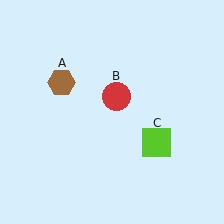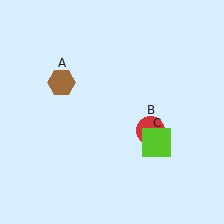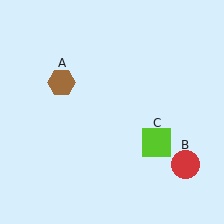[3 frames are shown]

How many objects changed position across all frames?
1 object changed position: red circle (object B).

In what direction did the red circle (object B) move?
The red circle (object B) moved down and to the right.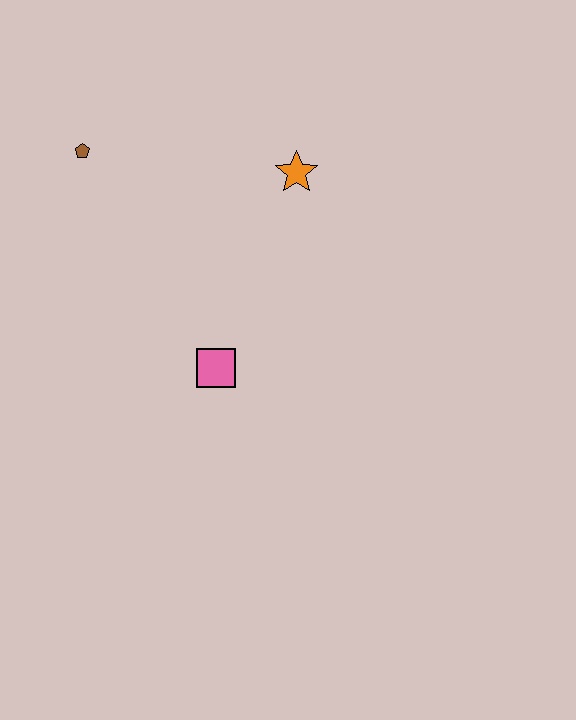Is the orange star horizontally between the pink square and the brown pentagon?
No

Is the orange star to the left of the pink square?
No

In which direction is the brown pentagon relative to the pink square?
The brown pentagon is above the pink square.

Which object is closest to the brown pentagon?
The orange star is closest to the brown pentagon.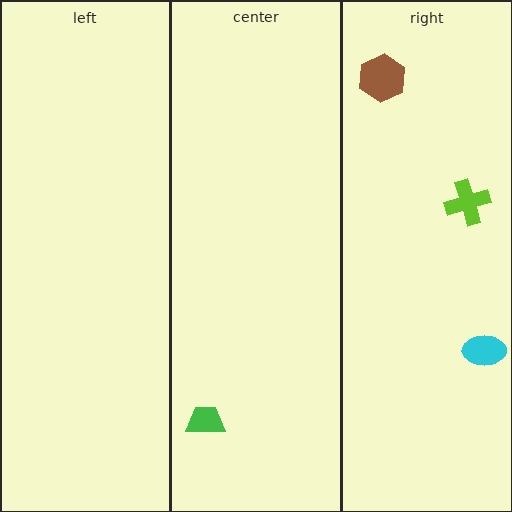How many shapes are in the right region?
3.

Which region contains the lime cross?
The right region.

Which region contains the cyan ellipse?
The right region.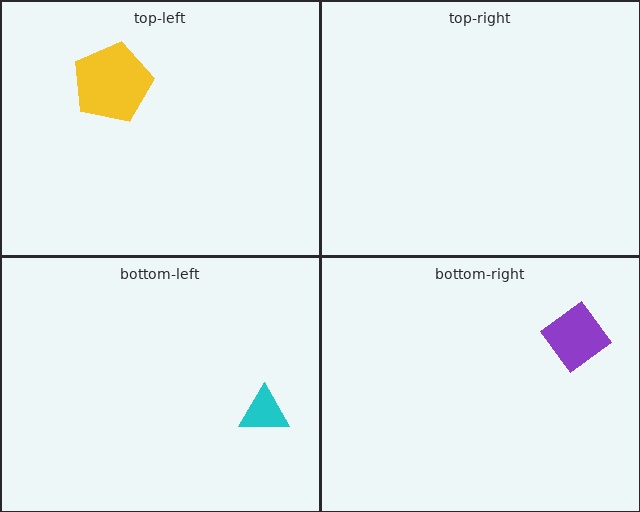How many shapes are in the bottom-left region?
1.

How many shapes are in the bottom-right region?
1.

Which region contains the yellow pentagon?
The top-left region.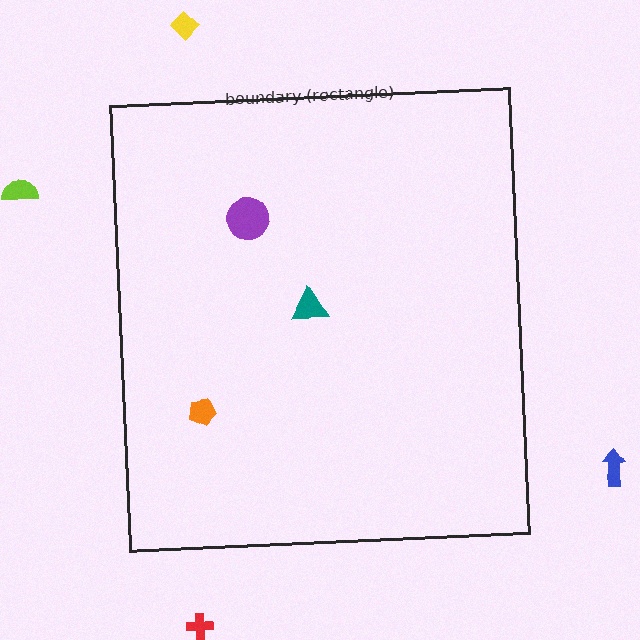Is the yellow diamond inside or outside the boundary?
Outside.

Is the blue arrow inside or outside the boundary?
Outside.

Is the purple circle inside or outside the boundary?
Inside.